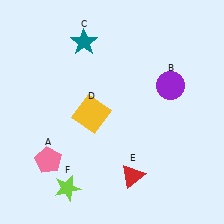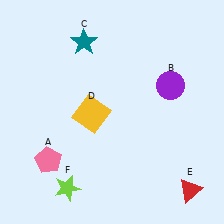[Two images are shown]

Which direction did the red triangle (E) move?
The red triangle (E) moved right.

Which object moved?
The red triangle (E) moved right.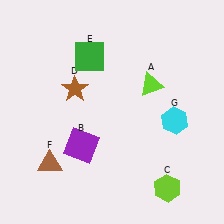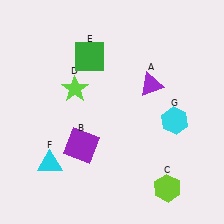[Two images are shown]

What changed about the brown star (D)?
In Image 1, D is brown. In Image 2, it changed to lime.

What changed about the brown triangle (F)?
In Image 1, F is brown. In Image 2, it changed to cyan.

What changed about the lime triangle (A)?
In Image 1, A is lime. In Image 2, it changed to purple.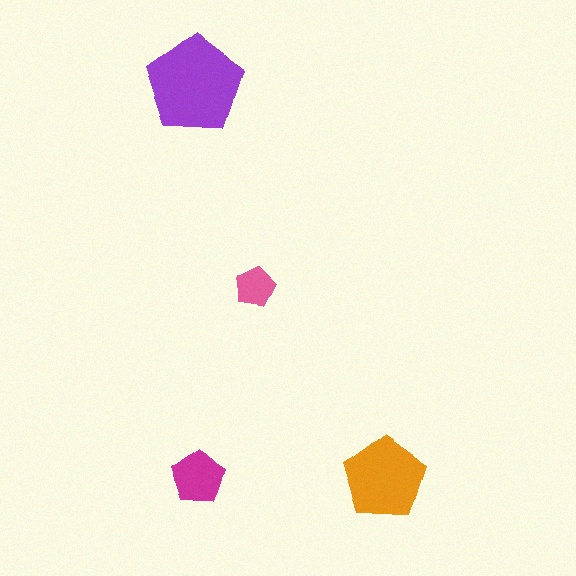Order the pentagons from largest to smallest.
the purple one, the orange one, the magenta one, the pink one.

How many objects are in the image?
There are 4 objects in the image.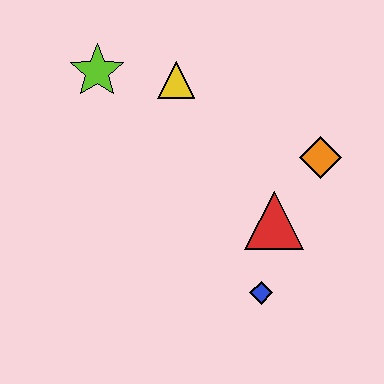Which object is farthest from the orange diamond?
The lime star is farthest from the orange diamond.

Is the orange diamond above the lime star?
No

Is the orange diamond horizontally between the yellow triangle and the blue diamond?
No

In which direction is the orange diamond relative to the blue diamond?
The orange diamond is above the blue diamond.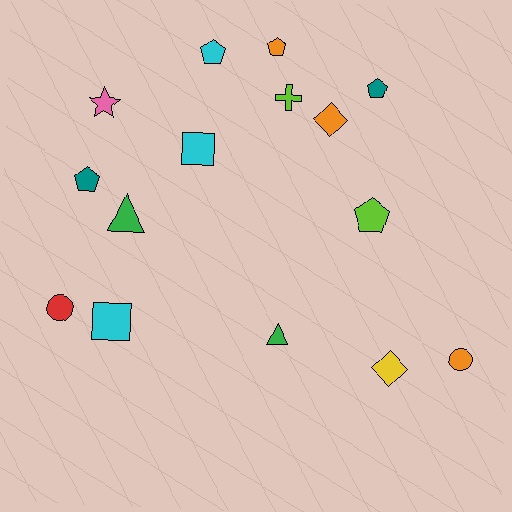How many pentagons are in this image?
There are 5 pentagons.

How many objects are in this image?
There are 15 objects.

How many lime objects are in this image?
There are 2 lime objects.